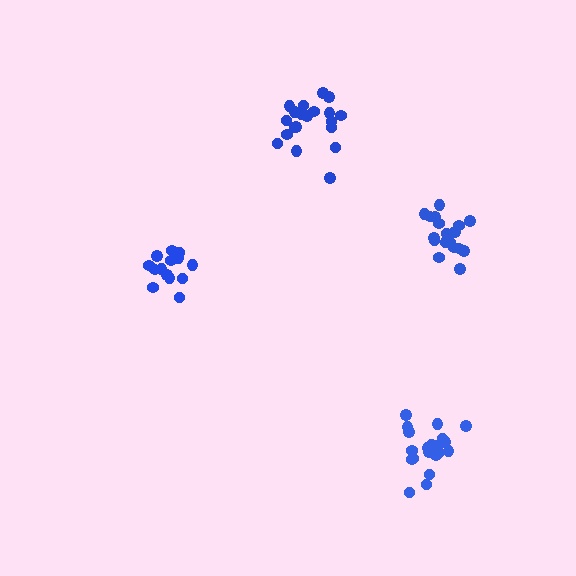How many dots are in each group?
Group 1: 20 dots, Group 2: 20 dots, Group 3: 14 dots, Group 4: 20 dots (74 total).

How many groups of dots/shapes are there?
There are 4 groups.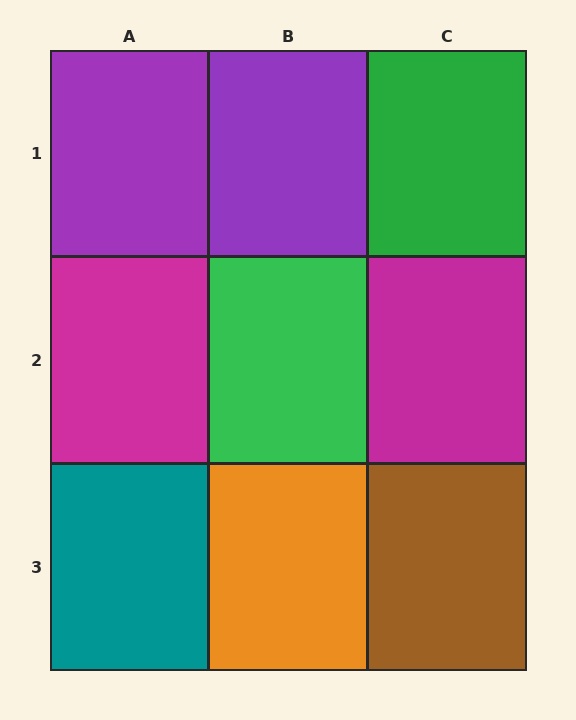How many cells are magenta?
2 cells are magenta.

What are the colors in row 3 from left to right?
Teal, orange, brown.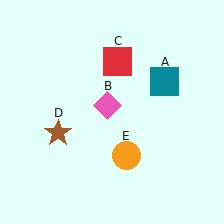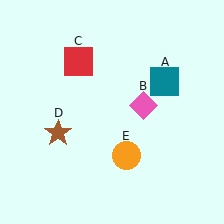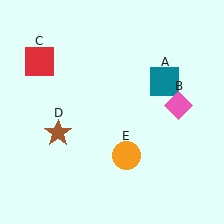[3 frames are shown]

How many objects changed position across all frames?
2 objects changed position: pink diamond (object B), red square (object C).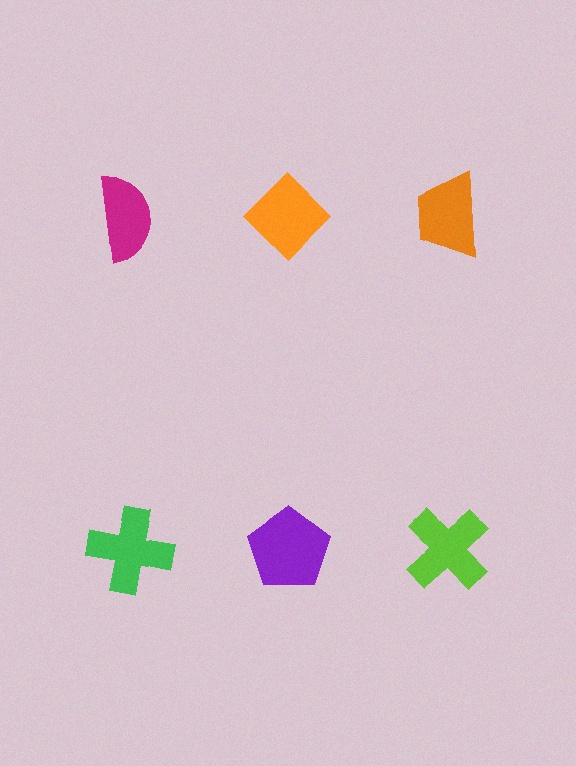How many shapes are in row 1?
3 shapes.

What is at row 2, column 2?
A purple pentagon.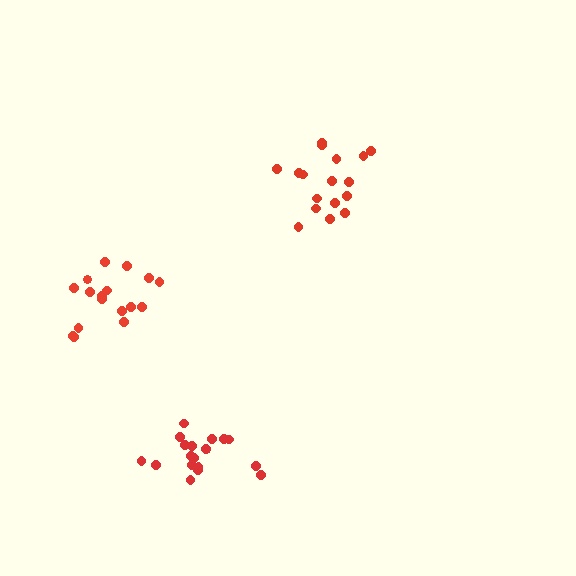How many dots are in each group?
Group 1: 19 dots, Group 2: 17 dots, Group 3: 17 dots (53 total).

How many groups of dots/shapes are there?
There are 3 groups.